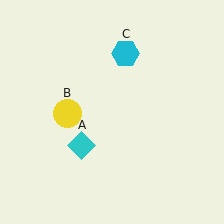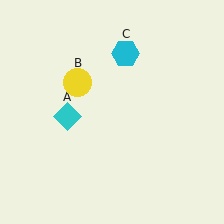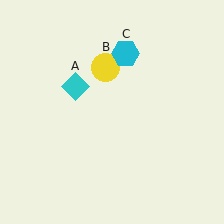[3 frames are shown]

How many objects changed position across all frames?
2 objects changed position: cyan diamond (object A), yellow circle (object B).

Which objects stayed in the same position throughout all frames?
Cyan hexagon (object C) remained stationary.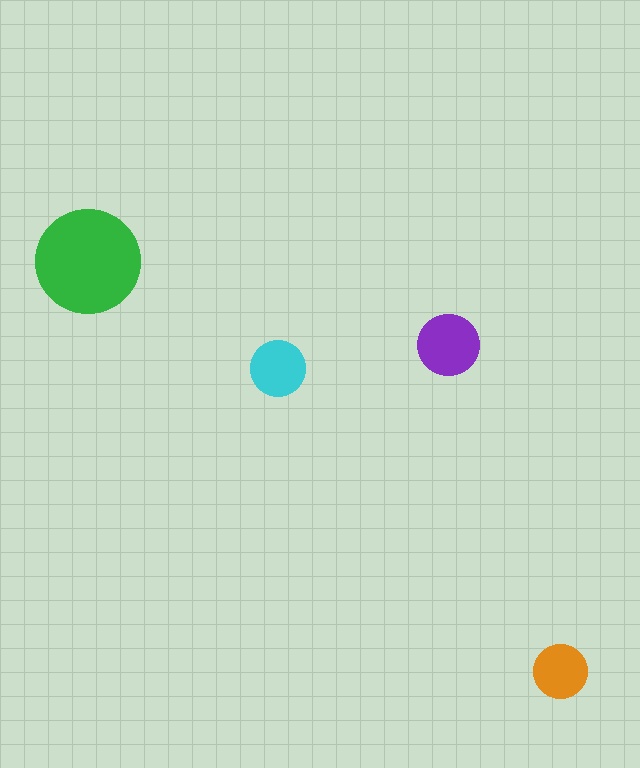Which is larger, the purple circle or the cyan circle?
The purple one.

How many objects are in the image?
There are 4 objects in the image.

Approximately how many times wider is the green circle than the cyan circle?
About 2 times wider.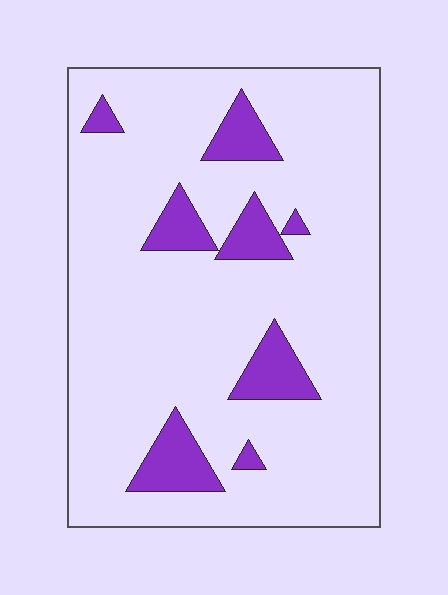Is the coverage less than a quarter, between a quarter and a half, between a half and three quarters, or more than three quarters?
Less than a quarter.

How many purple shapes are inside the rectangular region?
8.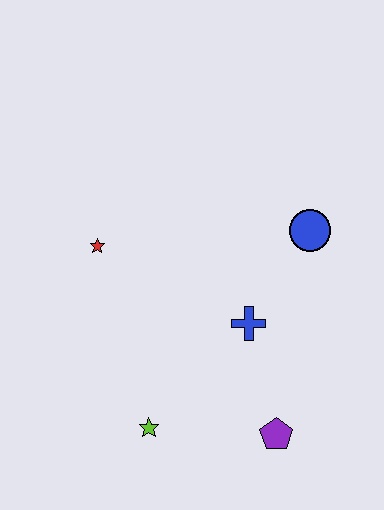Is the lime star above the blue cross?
No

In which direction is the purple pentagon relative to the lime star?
The purple pentagon is to the right of the lime star.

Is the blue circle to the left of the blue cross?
No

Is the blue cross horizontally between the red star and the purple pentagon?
Yes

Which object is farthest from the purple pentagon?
The red star is farthest from the purple pentagon.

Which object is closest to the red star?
The blue cross is closest to the red star.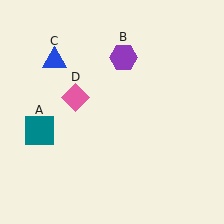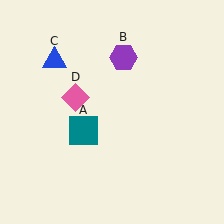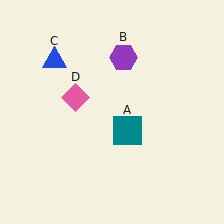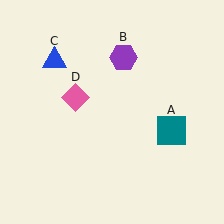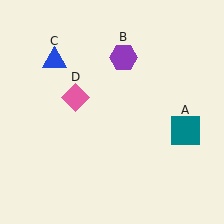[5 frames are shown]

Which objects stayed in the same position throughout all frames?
Purple hexagon (object B) and blue triangle (object C) and pink diamond (object D) remained stationary.